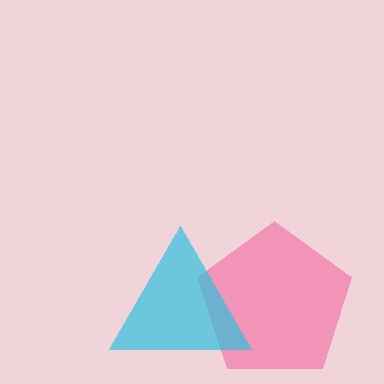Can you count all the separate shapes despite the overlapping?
Yes, there are 2 separate shapes.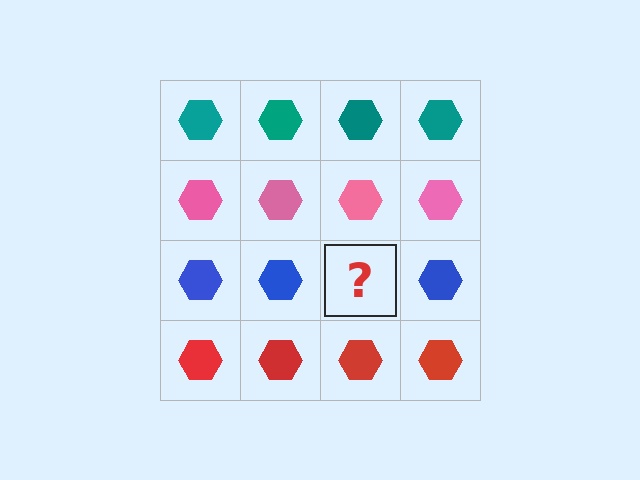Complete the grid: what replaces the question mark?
The question mark should be replaced with a blue hexagon.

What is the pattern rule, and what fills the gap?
The rule is that each row has a consistent color. The gap should be filled with a blue hexagon.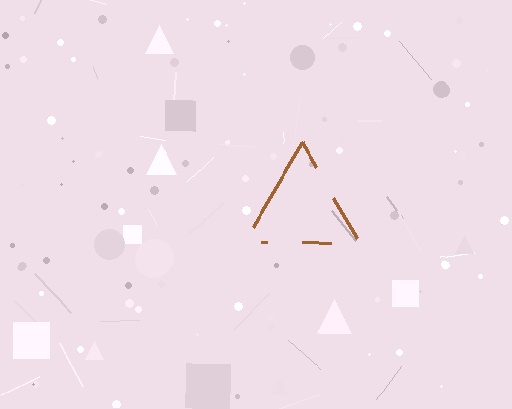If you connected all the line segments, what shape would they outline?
They would outline a triangle.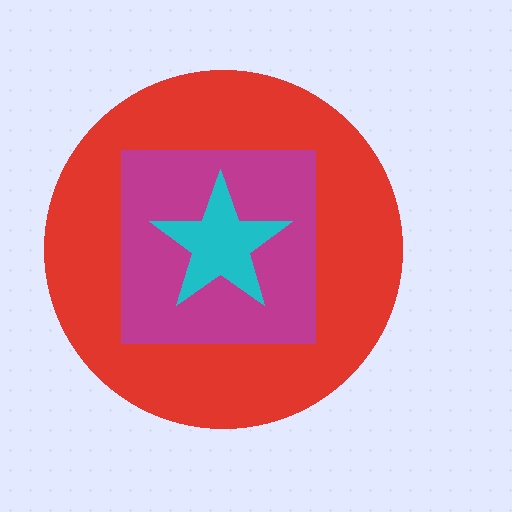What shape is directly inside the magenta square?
The cyan star.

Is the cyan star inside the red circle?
Yes.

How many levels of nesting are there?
3.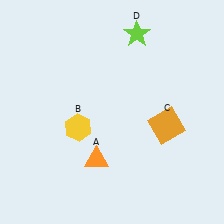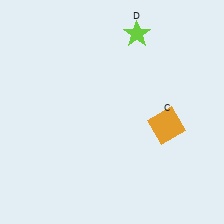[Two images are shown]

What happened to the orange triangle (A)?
The orange triangle (A) was removed in Image 2. It was in the bottom-left area of Image 1.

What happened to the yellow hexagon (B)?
The yellow hexagon (B) was removed in Image 2. It was in the bottom-left area of Image 1.